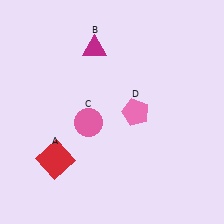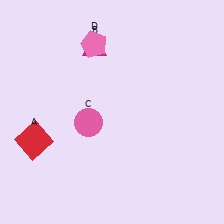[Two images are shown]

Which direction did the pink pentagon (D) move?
The pink pentagon (D) moved up.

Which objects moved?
The objects that moved are: the red square (A), the pink pentagon (D).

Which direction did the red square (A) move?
The red square (A) moved left.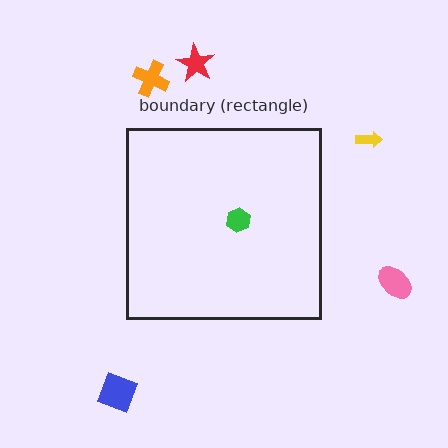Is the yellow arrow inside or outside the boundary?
Outside.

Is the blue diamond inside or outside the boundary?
Outside.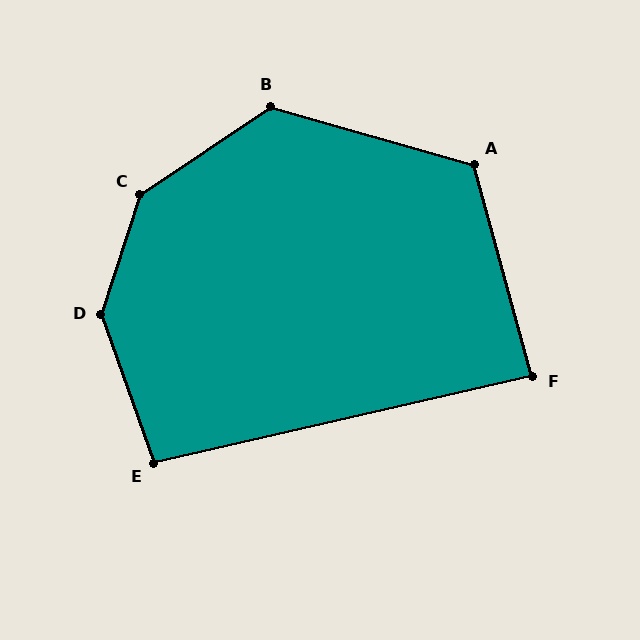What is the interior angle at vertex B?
Approximately 130 degrees (obtuse).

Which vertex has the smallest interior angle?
F, at approximately 88 degrees.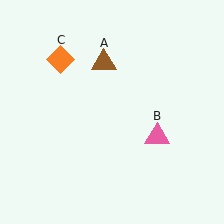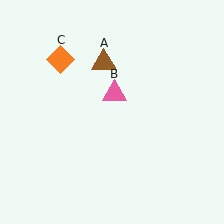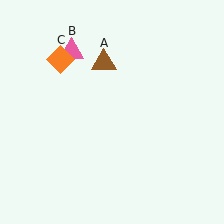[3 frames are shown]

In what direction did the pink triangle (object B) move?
The pink triangle (object B) moved up and to the left.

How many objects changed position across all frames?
1 object changed position: pink triangle (object B).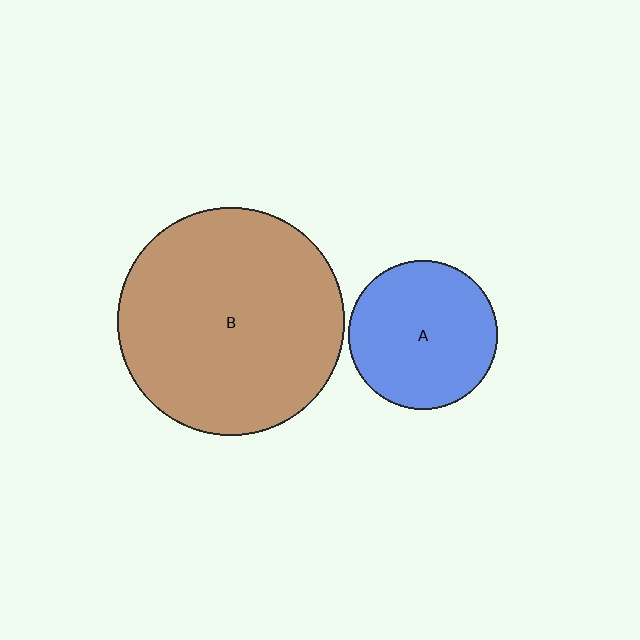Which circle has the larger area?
Circle B (brown).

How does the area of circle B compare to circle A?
Approximately 2.3 times.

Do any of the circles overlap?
No, none of the circles overlap.